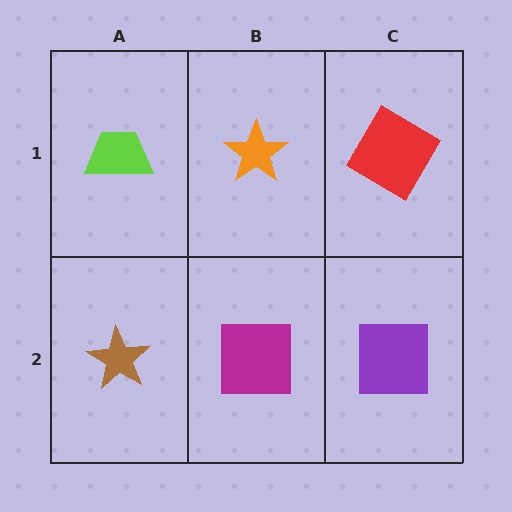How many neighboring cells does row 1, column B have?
3.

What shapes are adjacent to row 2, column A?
A lime trapezoid (row 1, column A), a magenta square (row 2, column B).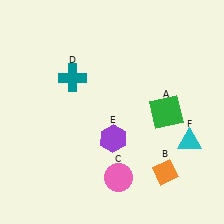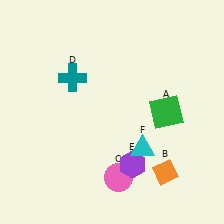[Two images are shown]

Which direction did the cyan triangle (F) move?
The cyan triangle (F) moved left.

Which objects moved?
The objects that moved are: the purple hexagon (E), the cyan triangle (F).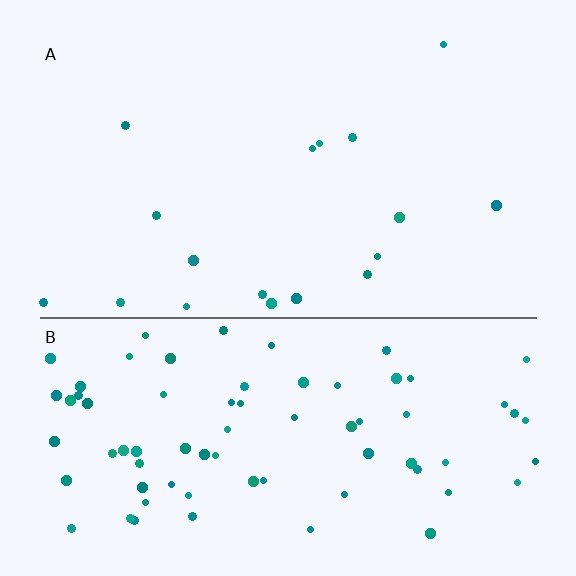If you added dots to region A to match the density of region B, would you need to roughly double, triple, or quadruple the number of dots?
Approximately quadruple.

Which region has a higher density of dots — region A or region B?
B (the bottom).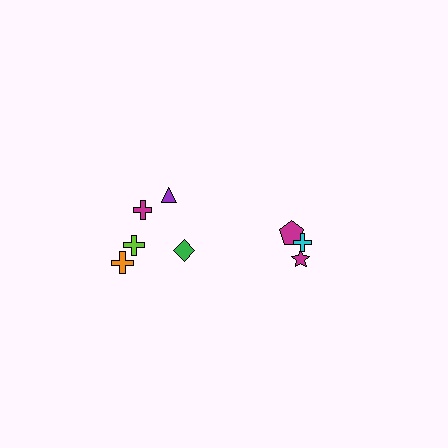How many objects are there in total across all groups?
There are 8 objects.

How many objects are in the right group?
There are 3 objects.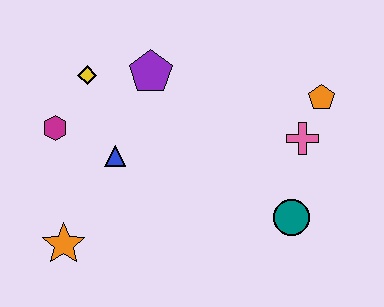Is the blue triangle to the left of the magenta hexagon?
No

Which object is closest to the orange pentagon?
The pink cross is closest to the orange pentagon.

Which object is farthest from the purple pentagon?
The teal circle is farthest from the purple pentagon.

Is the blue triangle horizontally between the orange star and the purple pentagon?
Yes